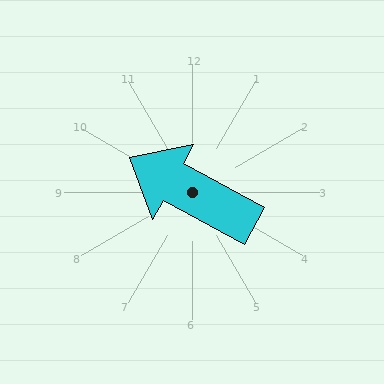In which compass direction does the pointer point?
Northwest.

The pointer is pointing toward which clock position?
Roughly 10 o'clock.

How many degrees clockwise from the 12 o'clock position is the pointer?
Approximately 299 degrees.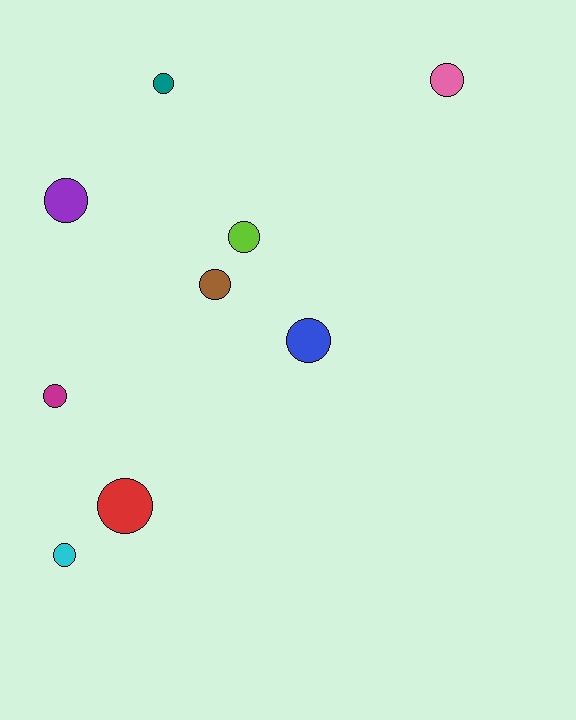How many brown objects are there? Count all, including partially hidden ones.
There is 1 brown object.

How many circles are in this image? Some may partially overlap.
There are 9 circles.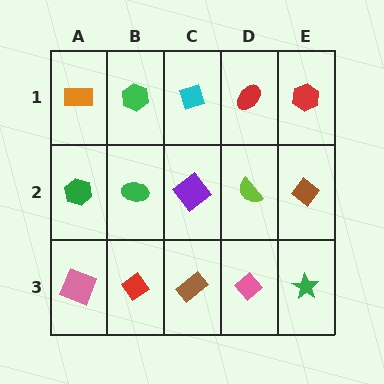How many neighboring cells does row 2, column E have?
3.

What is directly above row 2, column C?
A cyan diamond.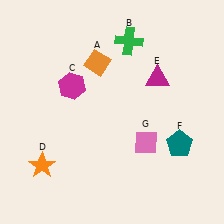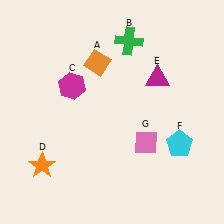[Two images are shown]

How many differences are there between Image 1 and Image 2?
There is 1 difference between the two images.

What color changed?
The pentagon (F) changed from teal in Image 1 to cyan in Image 2.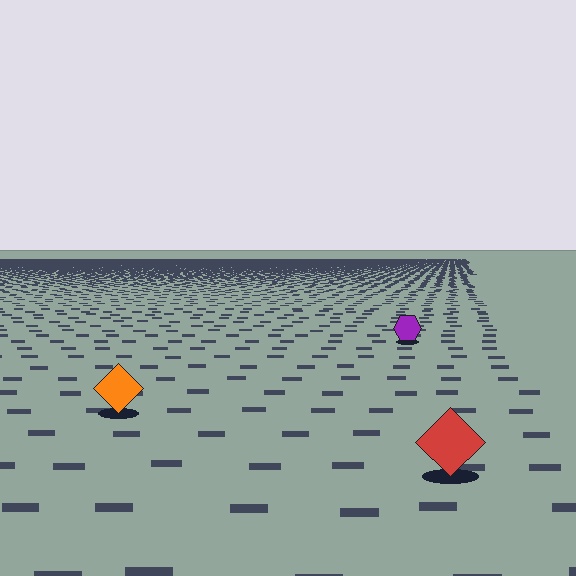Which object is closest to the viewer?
The red diamond is closest. The texture marks near it are larger and more spread out.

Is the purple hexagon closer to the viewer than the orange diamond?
No. The orange diamond is closer — you can tell from the texture gradient: the ground texture is coarser near it.